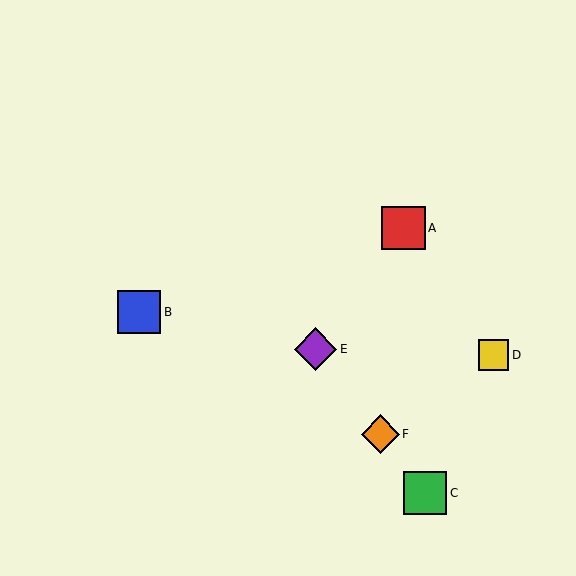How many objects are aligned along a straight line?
3 objects (C, E, F) are aligned along a straight line.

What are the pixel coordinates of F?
Object F is at (380, 434).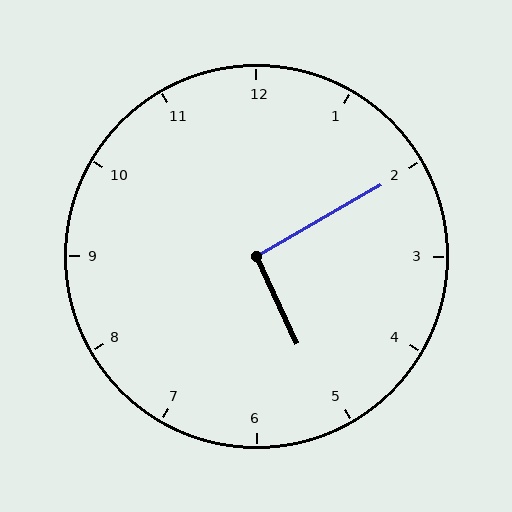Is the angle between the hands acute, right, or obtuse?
It is right.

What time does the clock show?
5:10.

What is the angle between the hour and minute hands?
Approximately 95 degrees.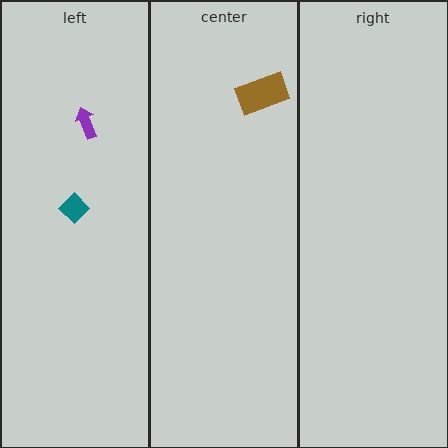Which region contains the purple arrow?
The left region.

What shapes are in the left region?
The teal diamond, the purple arrow.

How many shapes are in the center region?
1.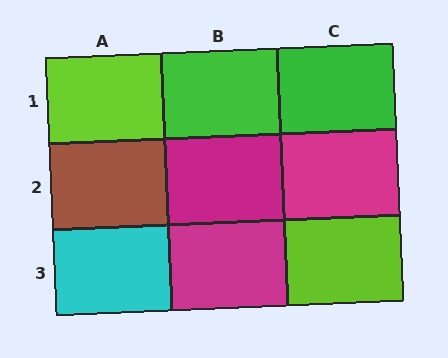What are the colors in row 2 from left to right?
Brown, magenta, magenta.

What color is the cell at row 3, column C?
Lime.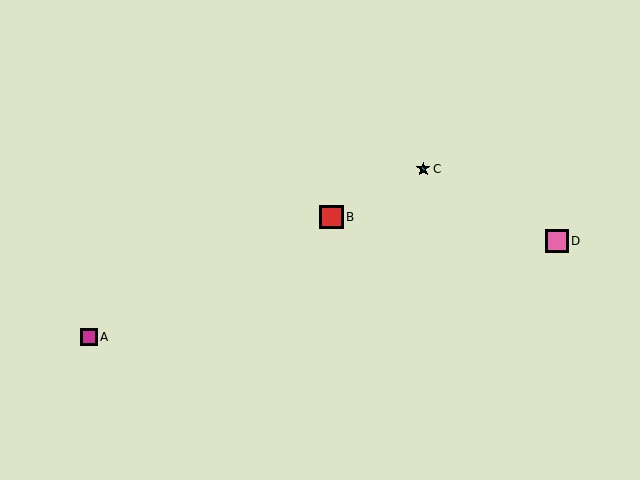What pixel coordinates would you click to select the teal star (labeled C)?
Click at (423, 169) to select the teal star C.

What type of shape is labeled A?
Shape A is a magenta square.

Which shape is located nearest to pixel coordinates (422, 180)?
The teal star (labeled C) at (423, 169) is nearest to that location.